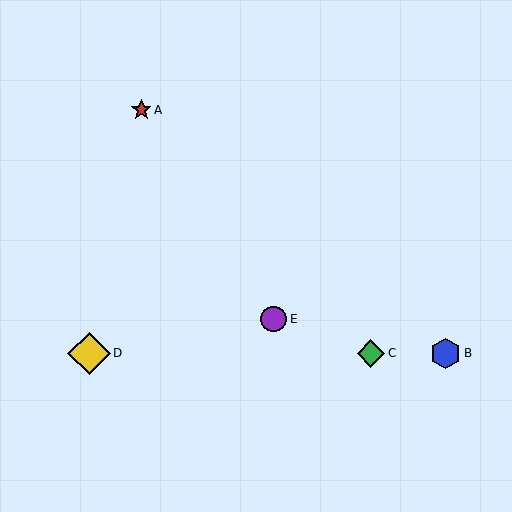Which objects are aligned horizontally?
Objects B, C, D are aligned horizontally.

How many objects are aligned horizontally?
3 objects (B, C, D) are aligned horizontally.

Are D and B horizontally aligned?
Yes, both are at y≈353.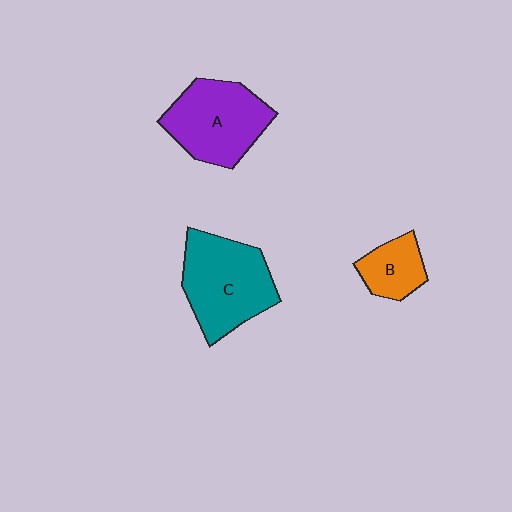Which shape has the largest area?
Shape C (teal).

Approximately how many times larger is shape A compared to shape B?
Approximately 2.1 times.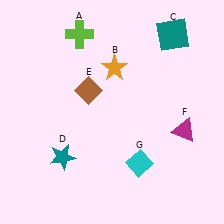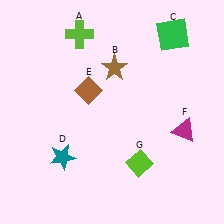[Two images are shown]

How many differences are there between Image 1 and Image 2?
There are 3 differences between the two images.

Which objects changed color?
B changed from orange to brown. C changed from teal to green. G changed from cyan to lime.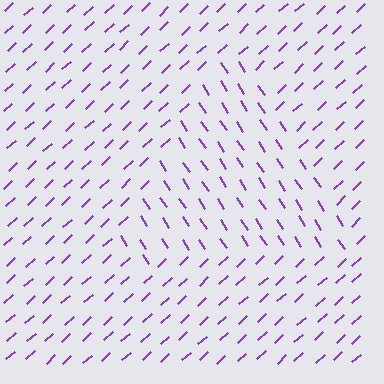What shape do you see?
I see a triangle.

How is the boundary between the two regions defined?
The boundary is defined purely by a change in line orientation (approximately 81 degrees difference). All lines are the same color and thickness.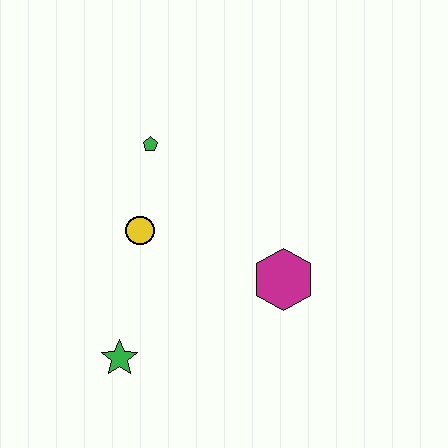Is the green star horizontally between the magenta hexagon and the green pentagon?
No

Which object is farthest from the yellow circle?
The magenta hexagon is farthest from the yellow circle.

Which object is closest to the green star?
The yellow circle is closest to the green star.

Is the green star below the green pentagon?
Yes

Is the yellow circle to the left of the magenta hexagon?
Yes